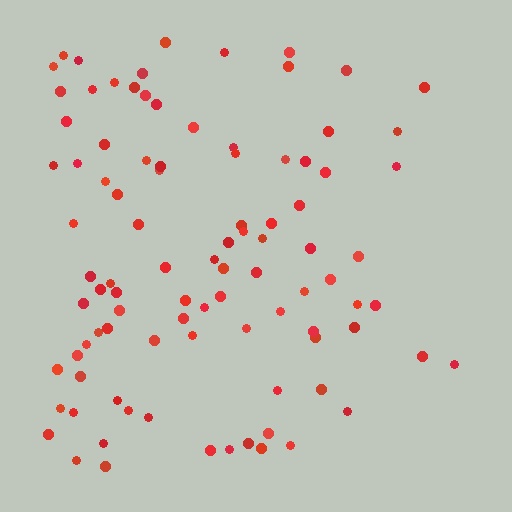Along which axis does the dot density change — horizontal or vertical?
Horizontal.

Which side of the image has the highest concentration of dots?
The left.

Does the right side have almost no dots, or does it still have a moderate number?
Still a moderate number, just noticeably fewer than the left.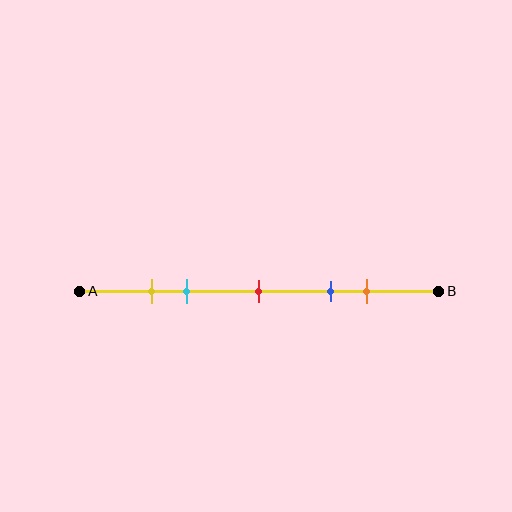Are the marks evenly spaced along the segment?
No, the marks are not evenly spaced.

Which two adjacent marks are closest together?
The yellow and cyan marks are the closest adjacent pair.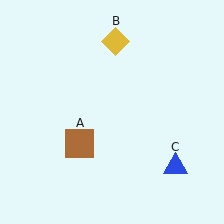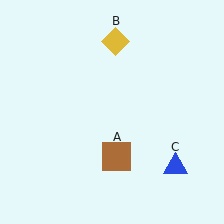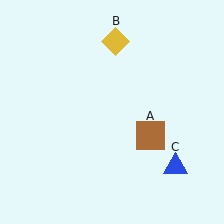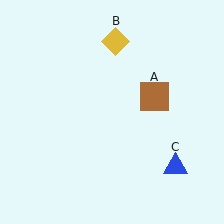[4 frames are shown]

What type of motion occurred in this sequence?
The brown square (object A) rotated counterclockwise around the center of the scene.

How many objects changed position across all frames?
1 object changed position: brown square (object A).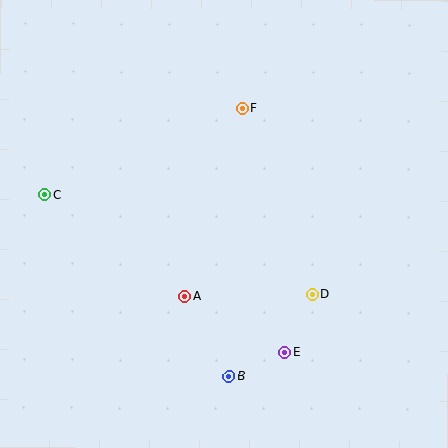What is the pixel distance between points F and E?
The distance between F and E is 248 pixels.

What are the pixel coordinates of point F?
Point F is at (243, 108).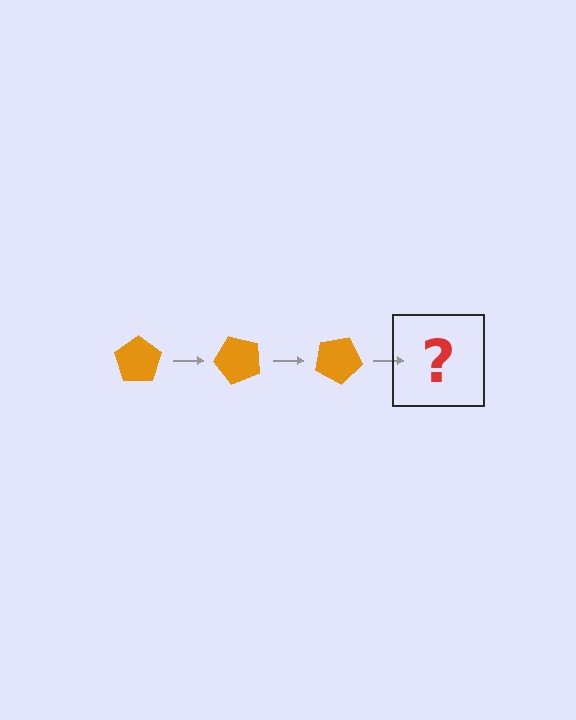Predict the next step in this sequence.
The next step is an orange pentagon rotated 150 degrees.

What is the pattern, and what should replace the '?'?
The pattern is that the pentagon rotates 50 degrees each step. The '?' should be an orange pentagon rotated 150 degrees.